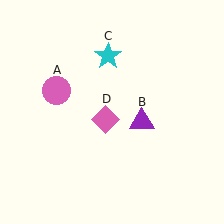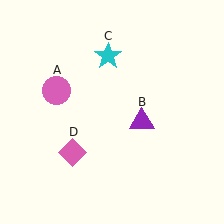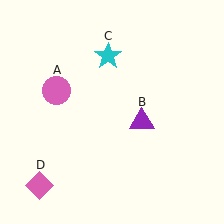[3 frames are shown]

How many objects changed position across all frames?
1 object changed position: pink diamond (object D).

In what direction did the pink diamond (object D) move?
The pink diamond (object D) moved down and to the left.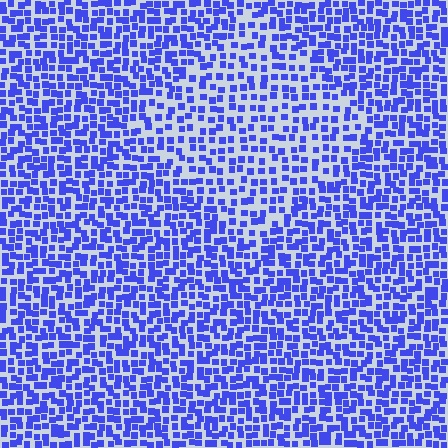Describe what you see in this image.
The image contains small blue elements arranged at two different densities. A diamond-shaped region is visible where the elements are less densely packed than the surrounding area.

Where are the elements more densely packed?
The elements are more densely packed outside the diamond boundary.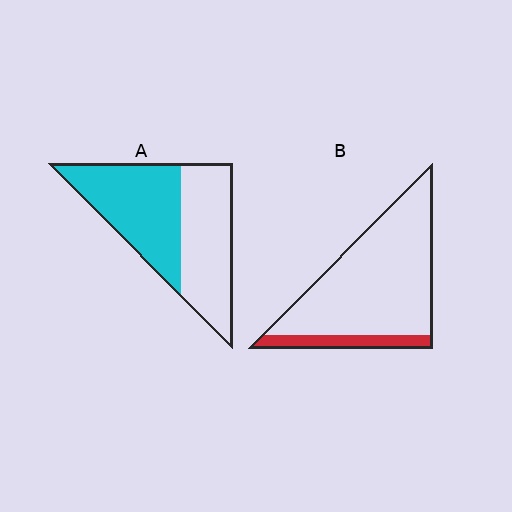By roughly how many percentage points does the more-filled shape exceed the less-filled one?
By roughly 35 percentage points (A over B).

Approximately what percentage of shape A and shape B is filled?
A is approximately 50% and B is approximately 15%.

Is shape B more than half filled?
No.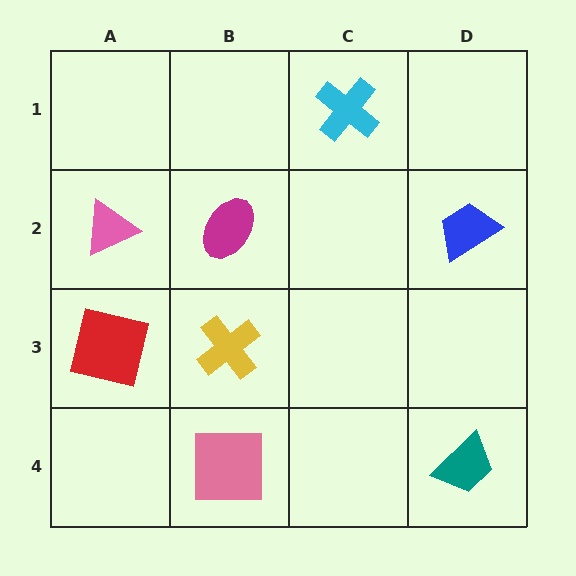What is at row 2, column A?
A pink triangle.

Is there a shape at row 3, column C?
No, that cell is empty.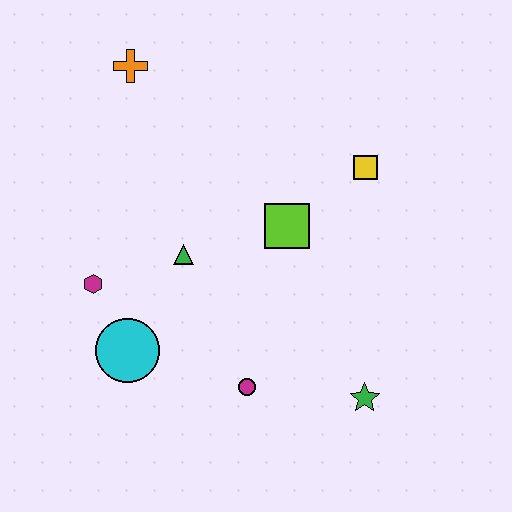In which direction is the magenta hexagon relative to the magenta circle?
The magenta hexagon is to the left of the magenta circle.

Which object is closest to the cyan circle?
The magenta hexagon is closest to the cyan circle.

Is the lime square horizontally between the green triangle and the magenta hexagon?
No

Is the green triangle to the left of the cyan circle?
No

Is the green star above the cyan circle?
No